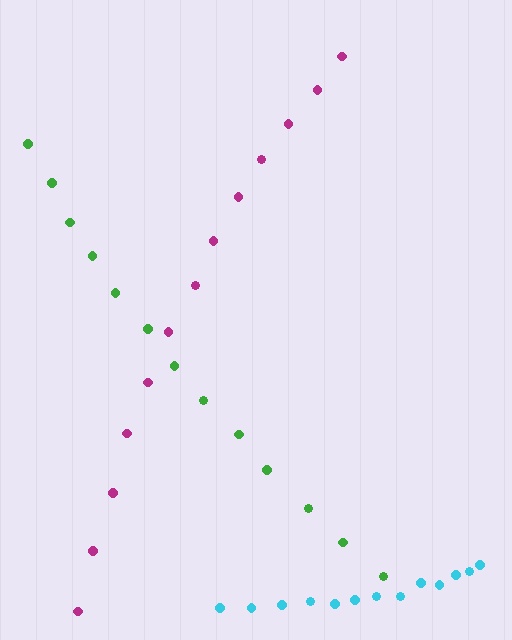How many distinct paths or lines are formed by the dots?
There are 3 distinct paths.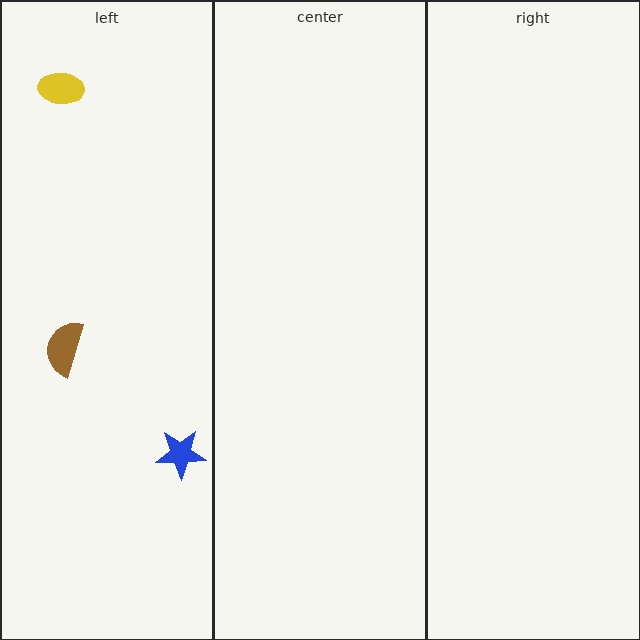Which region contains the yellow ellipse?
The left region.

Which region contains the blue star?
The left region.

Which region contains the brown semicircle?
The left region.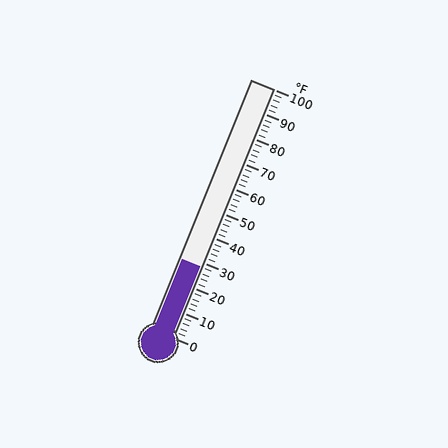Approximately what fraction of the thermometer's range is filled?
The thermometer is filled to approximately 30% of its range.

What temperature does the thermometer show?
The thermometer shows approximately 28°F.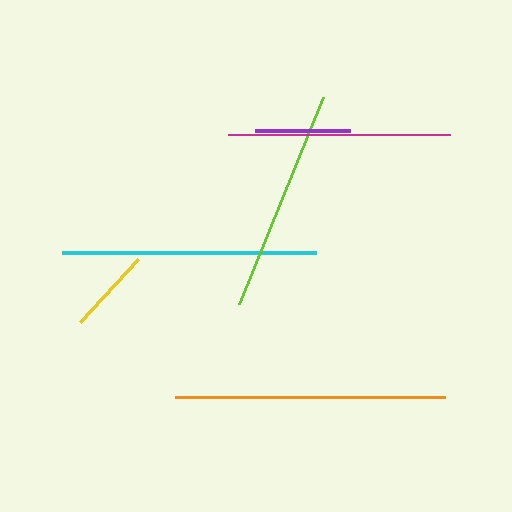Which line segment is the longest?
The orange line is the longest at approximately 270 pixels.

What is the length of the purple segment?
The purple segment is approximately 95 pixels long.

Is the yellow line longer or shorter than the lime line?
The lime line is longer than the yellow line.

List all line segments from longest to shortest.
From longest to shortest: orange, cyan, lime, magenta, purple, yellow.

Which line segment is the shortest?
The yellow line is the shortest at approximately 86 pixels.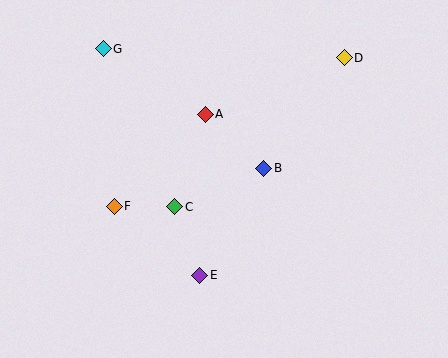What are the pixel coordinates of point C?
Point C is at (175, 207).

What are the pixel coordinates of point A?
Point A is at (205, 114).